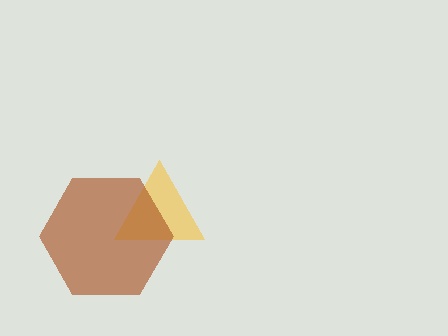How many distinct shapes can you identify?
There are 2 distinct shapes: a yellow triangle, a brown hexagon.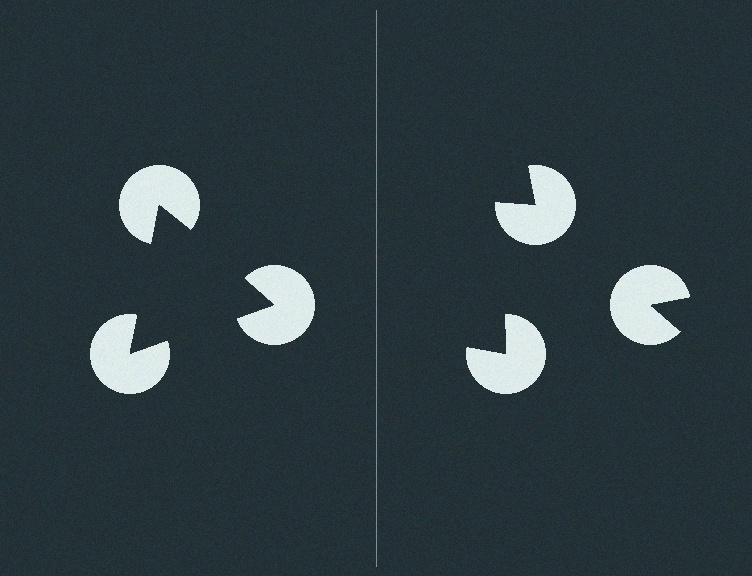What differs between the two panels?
The pac-man discs are positioned identically on both sides; only the wedge orientations differ. On the left they align to a triangle; on the right they are misaligned.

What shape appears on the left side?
An illusory triangle.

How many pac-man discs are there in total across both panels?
6 — 3 on each side.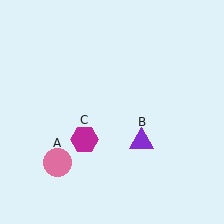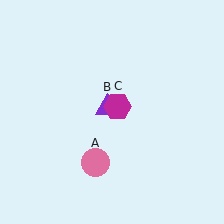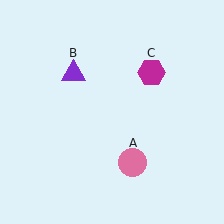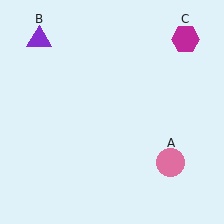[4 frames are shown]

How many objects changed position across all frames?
3 objects changed position: pink circle (object A), purple triangle (object B), magenta hexagon (object C).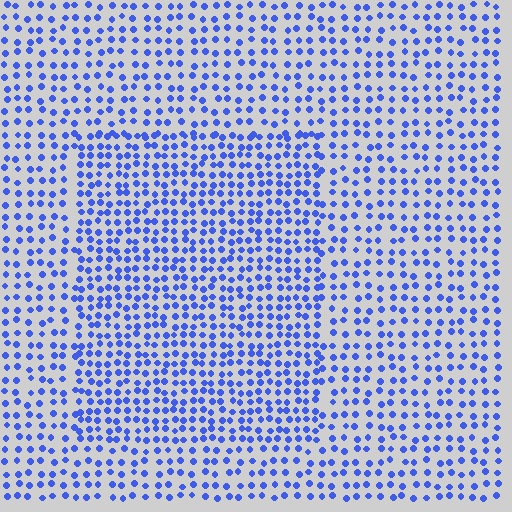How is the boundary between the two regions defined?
The boundary is defined by a change in element density (approximately 1.5x ratio). All elements are the same color, size, and shape.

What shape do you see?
I see a rectangle.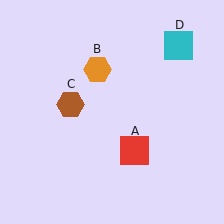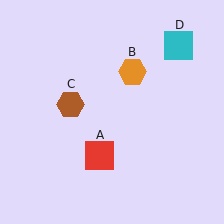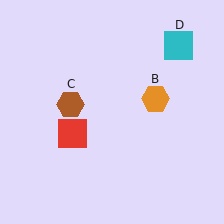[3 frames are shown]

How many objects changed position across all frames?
2 objects changed position: red square (object A), orange hexagon (object B).